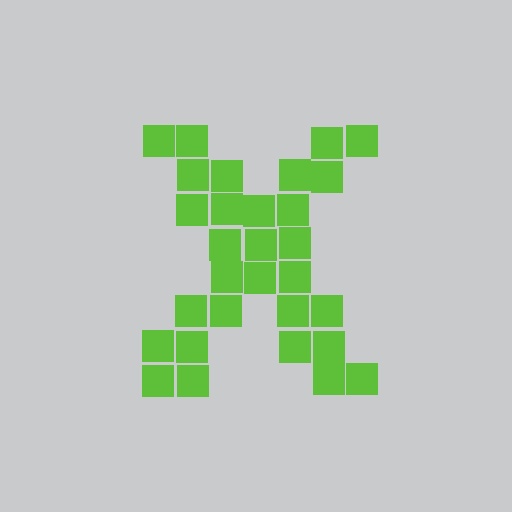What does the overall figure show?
The overall figure shows the letter X.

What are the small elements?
The small elements are squares.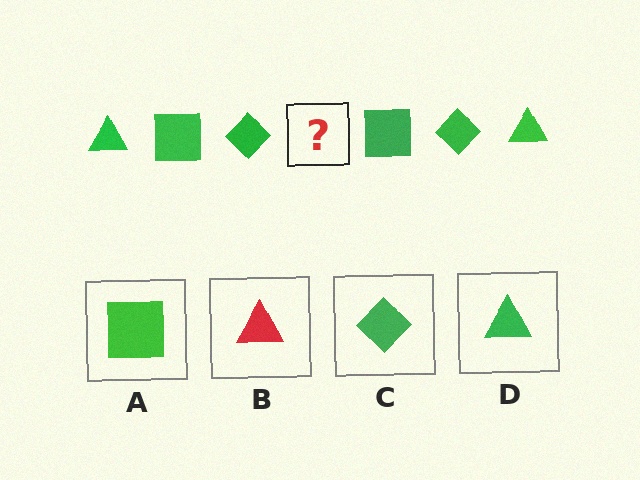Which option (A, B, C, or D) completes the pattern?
D.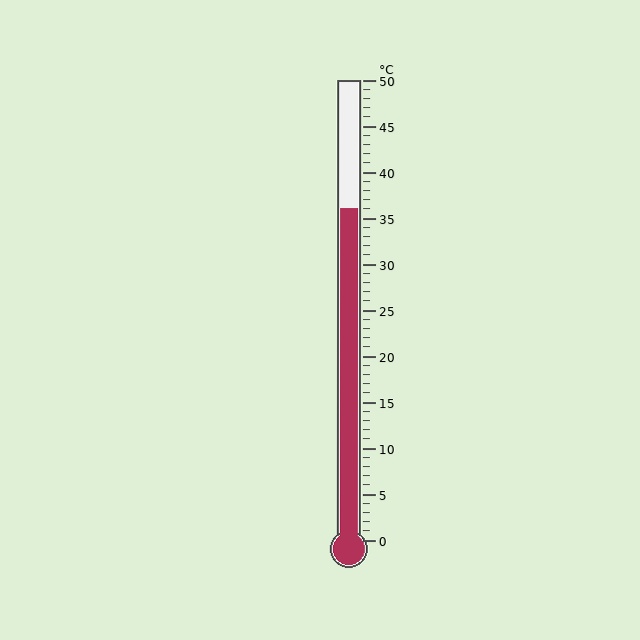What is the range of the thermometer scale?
The thermometer scale ranges from 0°C to 50°C.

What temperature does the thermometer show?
The thermometer shows approximately 36°C.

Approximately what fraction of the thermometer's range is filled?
The thermometer is filled to approximately 70% of its range.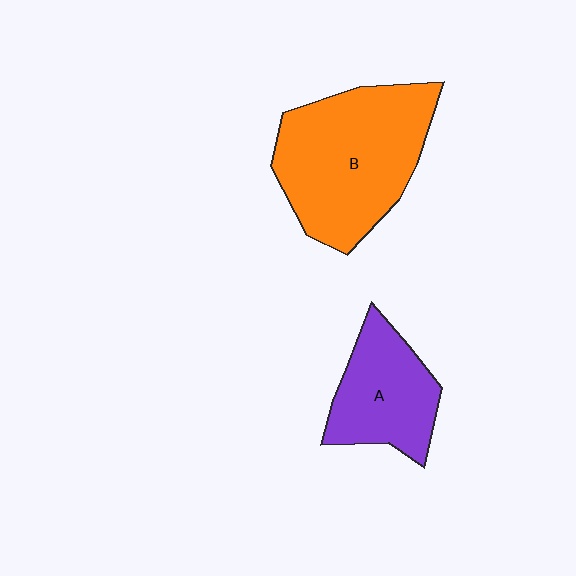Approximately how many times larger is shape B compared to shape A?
Approximately 1.7 times.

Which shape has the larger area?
Shape B (orange).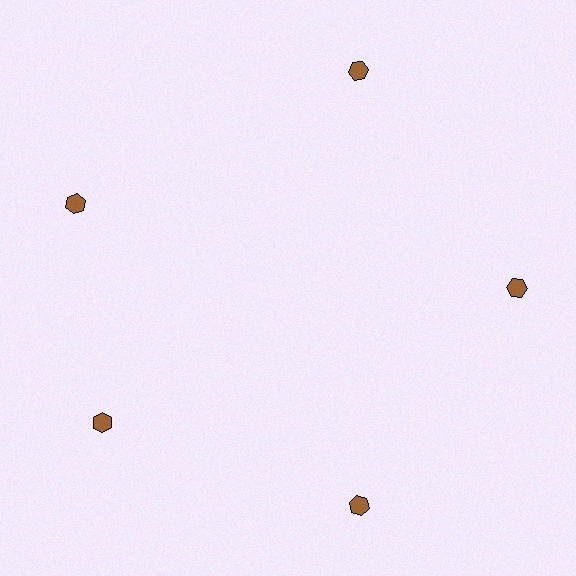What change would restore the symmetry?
The symmetry would be restored by rotating it back into even spacing with its neighbors so that all 5 hexagons sit at equal angles and equal distance from the center.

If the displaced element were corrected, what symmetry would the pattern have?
It would have 5-fold rotational symmetry — the pattern would map onto itself every 72 degrees.